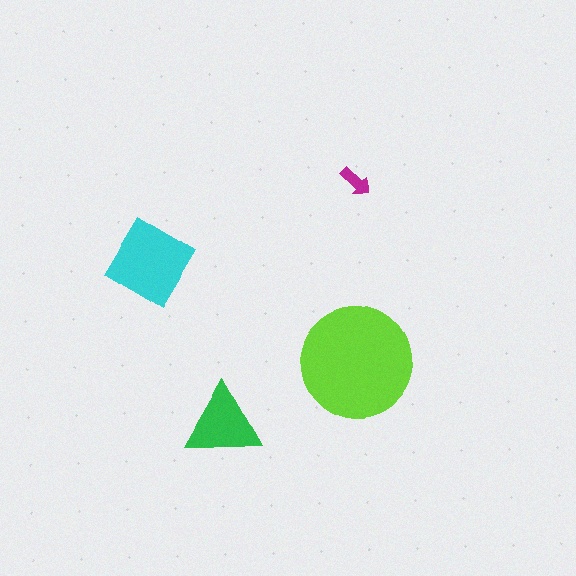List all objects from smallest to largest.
The magenta arrow, the green triangle, the cyan diamond, the lime circle.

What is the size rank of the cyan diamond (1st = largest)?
2nd.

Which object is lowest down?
The green triangle is bottommost.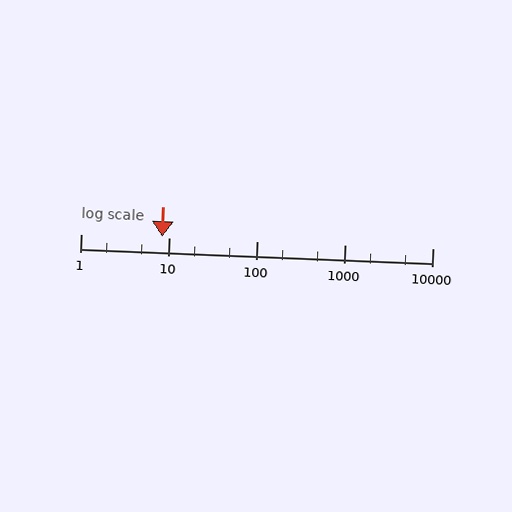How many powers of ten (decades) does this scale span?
The scale spans 4 decades, from 1 to 10000.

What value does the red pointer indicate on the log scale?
The pointer indicates approximately 8.4.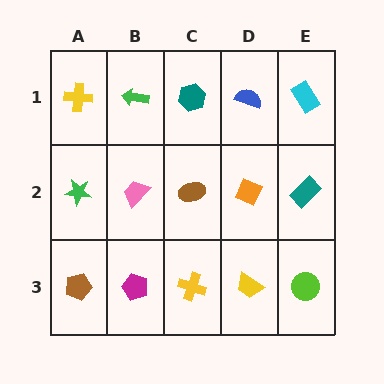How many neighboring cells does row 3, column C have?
3.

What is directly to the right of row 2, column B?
A brown ellipse.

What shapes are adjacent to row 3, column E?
A teal rectangle (row 2, column E), a yellow trapezoid (row 3, column D).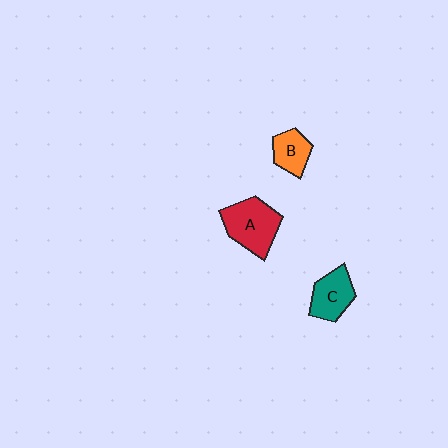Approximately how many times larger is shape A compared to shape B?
Approximately 1.7 times.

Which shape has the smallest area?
Shape B (orange).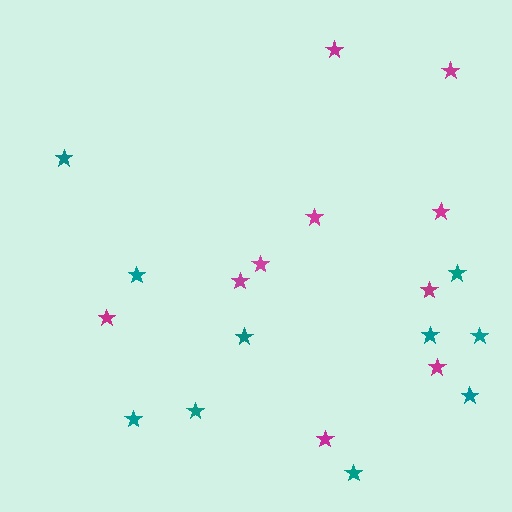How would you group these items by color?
There are 2 groups: one group of magenta stars (10) and one group of teal stars (10).